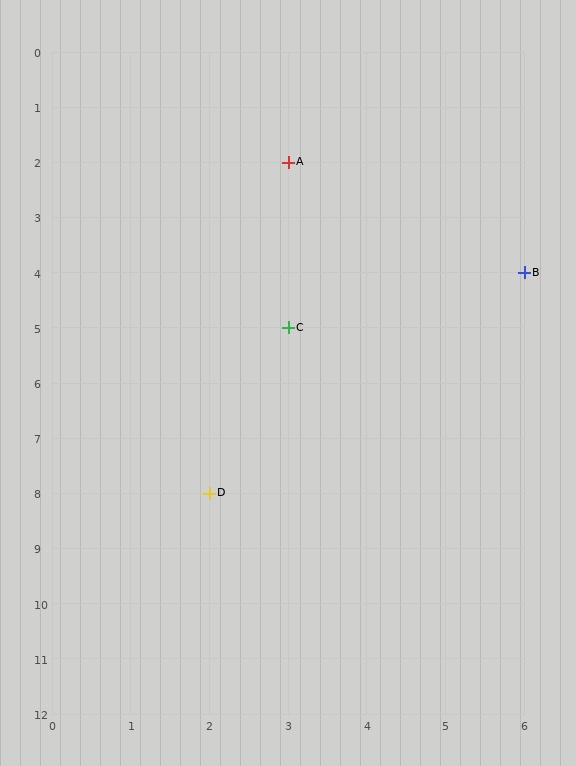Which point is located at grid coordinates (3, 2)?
Point A is at (3, 2).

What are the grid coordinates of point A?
Point A is at grid coordinates (3, 2).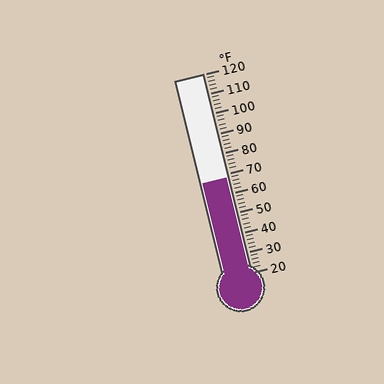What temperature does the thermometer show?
The thermometer shows approximately 68°F.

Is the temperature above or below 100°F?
The temperature is below 100°F.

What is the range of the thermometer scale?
The thermometer scale ranges from 20°F to 120°F.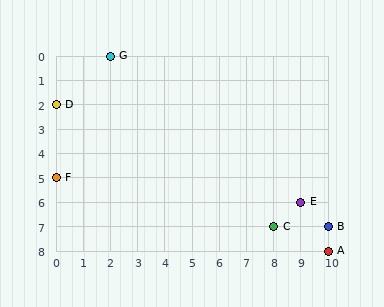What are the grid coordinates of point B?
Point B is at grid coordinates (10, 7).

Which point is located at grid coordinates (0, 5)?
Point F is at (0, 5).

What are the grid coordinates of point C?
Point C is at grid coordinates (8, 7).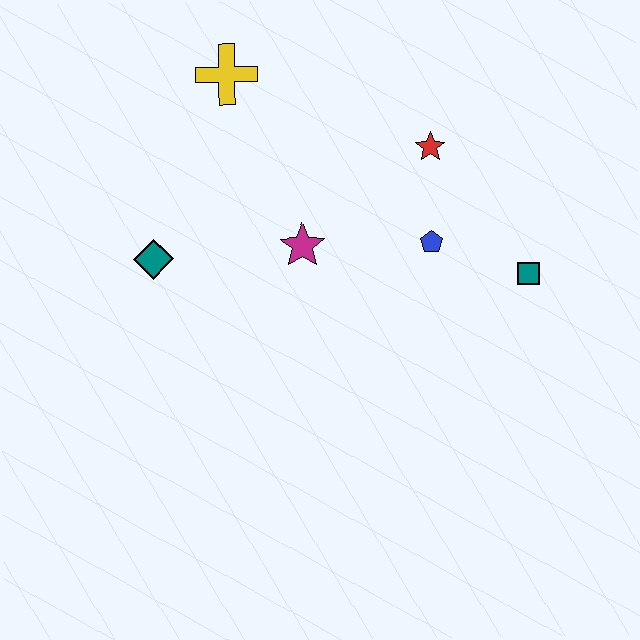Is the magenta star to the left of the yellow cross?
No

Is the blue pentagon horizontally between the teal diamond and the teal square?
Yes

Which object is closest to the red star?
The blue pentagon is closest to the red star.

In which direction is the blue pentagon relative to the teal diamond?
The blue pentagon is to the right of the teal diamond.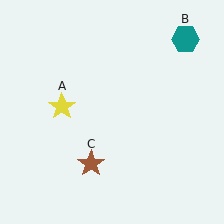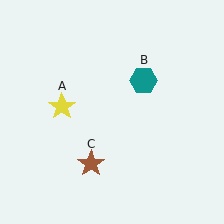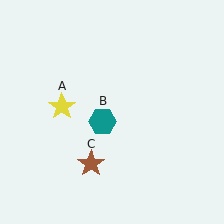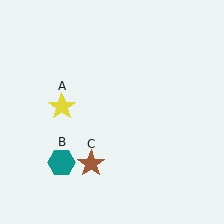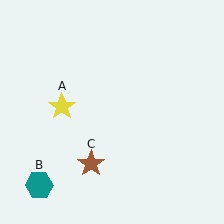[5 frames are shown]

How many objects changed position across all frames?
1 object changed position: teal hexagon (object B).